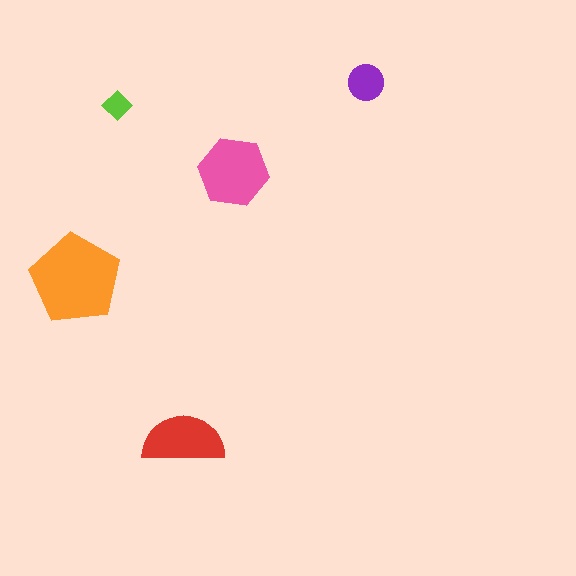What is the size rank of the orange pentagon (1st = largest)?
1st.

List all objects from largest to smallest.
The orange pentagon, the pink hexagon, the red semicircle, the purple circle, the lime diamond.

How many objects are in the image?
There are 5 objects in the image.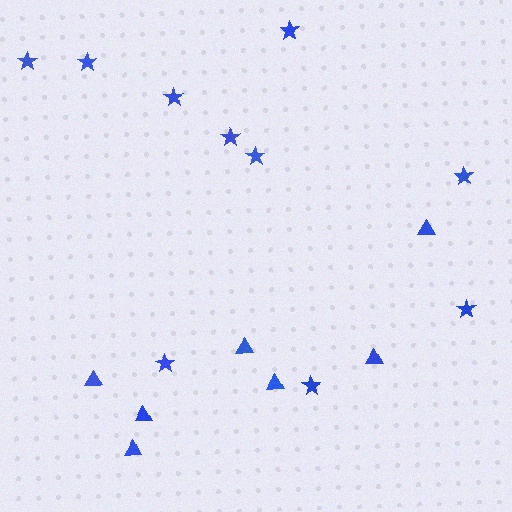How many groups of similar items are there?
There are 2 groups: one group of triangles (7) and one group of stars (10).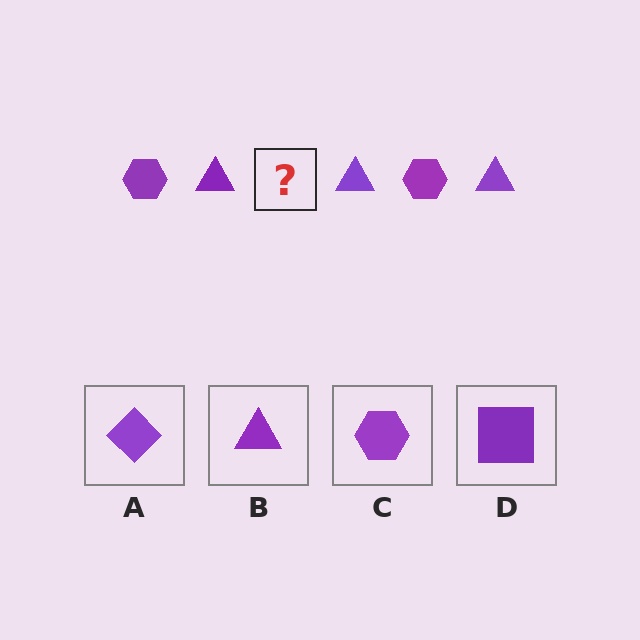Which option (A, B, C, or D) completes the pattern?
C.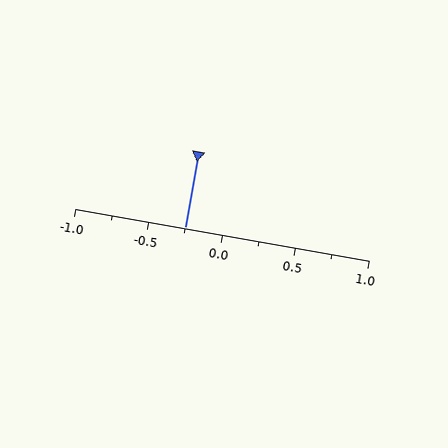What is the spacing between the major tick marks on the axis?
The major ticks are spaced 0.5 apart.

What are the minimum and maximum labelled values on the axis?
The axis runs from -1.0 to 1.0.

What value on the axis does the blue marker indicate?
The marker indicates approximately -0.25.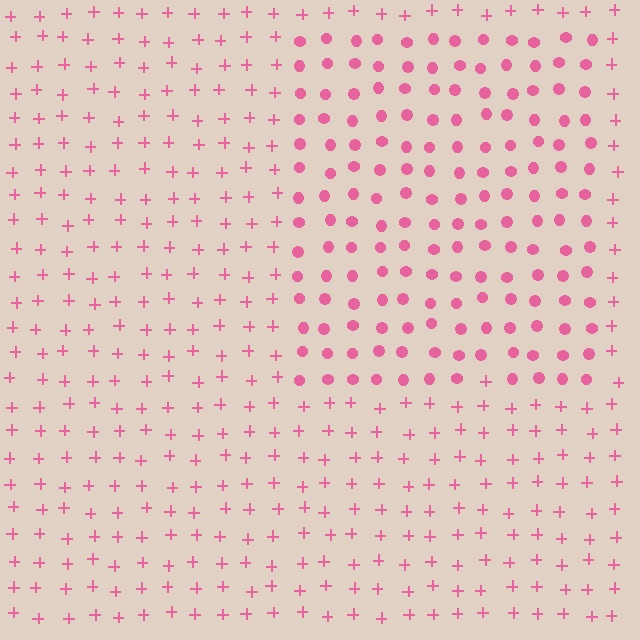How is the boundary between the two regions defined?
The boundary is defined by a change in element shape: circles inside vs. plus signs outside. All elements share the same color and spacing.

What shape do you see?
I see a rectangle.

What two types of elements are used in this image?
The image uses circles inside the rectangle region and plus signs outside it.